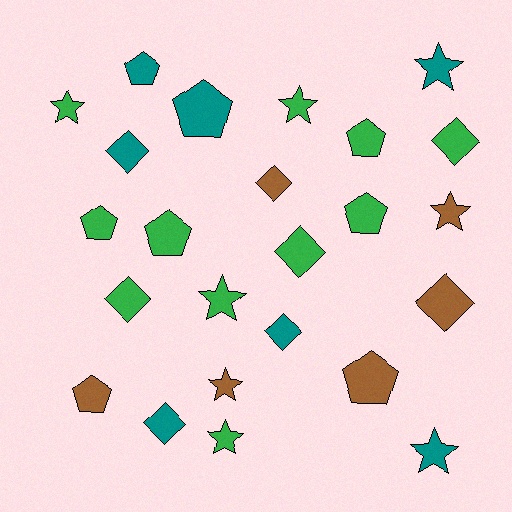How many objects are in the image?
There are 24 objects.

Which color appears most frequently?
Green, with 11 objects.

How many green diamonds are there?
There are 3 green diamonds.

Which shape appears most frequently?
Pentagon, with 8 objects.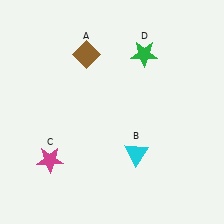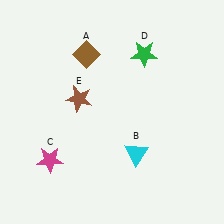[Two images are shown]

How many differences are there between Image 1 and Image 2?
There is 1 difference between the two images.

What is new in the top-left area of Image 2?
A brown star (E) was added in the top-left area of Image 2.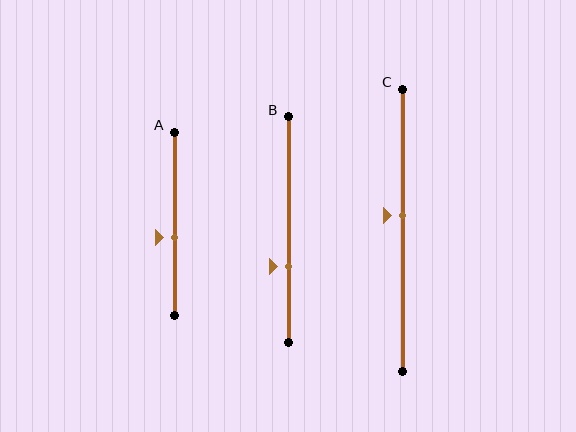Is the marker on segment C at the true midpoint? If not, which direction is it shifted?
No, the marker on segment C is shifted upward by about 5% of the segment length.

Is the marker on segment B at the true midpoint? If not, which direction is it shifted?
No, the marker on segment B is shifted downward by about 16% of the segment length.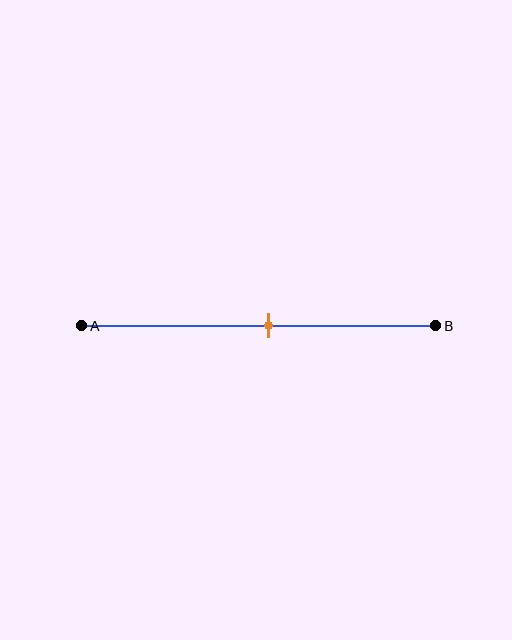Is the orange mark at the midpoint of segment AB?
Yes, the mark is approximately at the midpoint.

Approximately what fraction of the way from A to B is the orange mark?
The orange mark is approximately 55% of the way from A to B.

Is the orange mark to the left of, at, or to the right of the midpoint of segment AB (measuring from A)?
The orange mark is approximately at the midpoint of segment AB.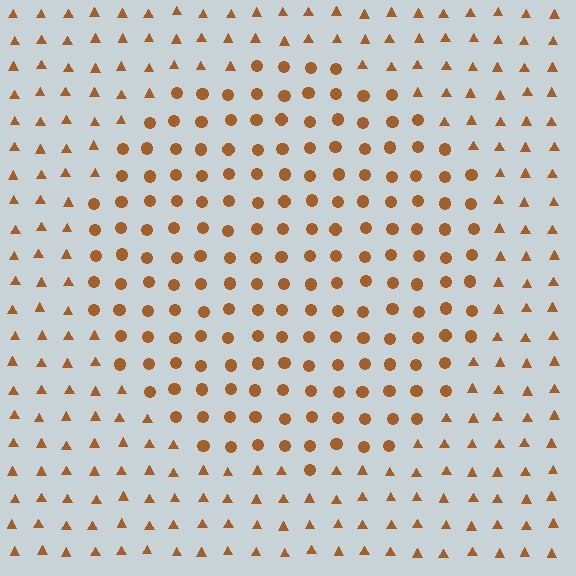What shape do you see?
I see a circle.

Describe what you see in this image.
The image is filled with small brown elements arranged in a uniform grid. A circle-shaped region contains circles, while the surrounding area contains triangles. The boundary is defined purely by the change in element shape.